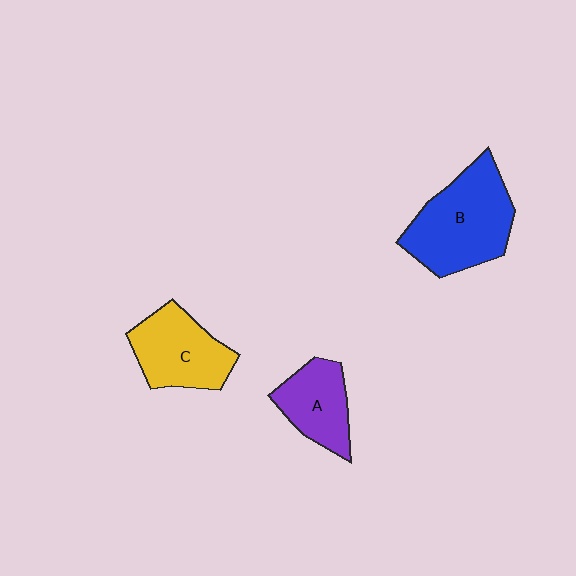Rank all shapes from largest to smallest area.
From largest to smallest: B (blue), C (yellow), A (purple).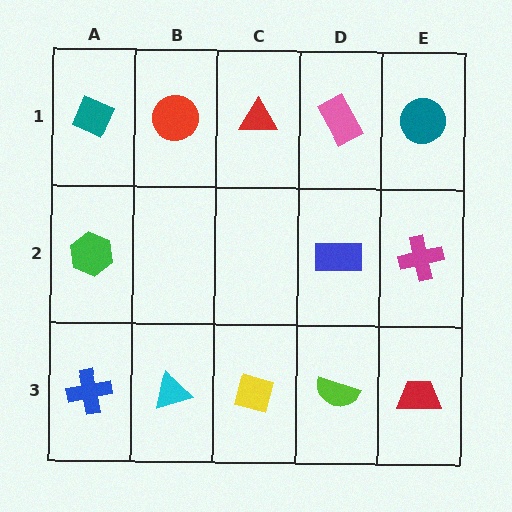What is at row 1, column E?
A teal circle.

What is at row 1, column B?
A red circle.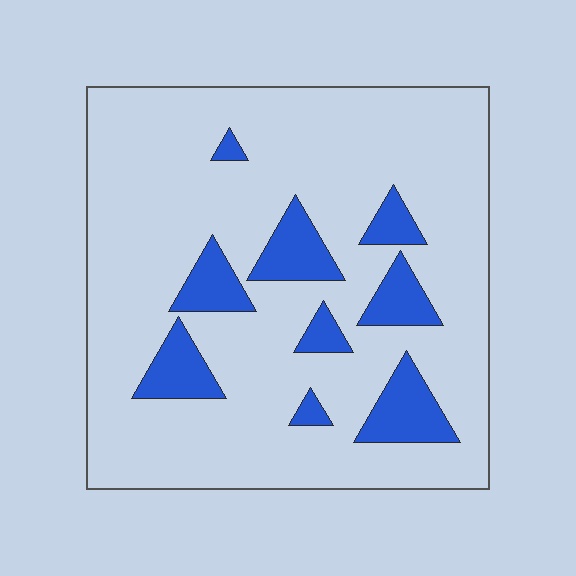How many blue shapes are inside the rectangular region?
9.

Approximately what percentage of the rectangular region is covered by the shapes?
Approximately 15%.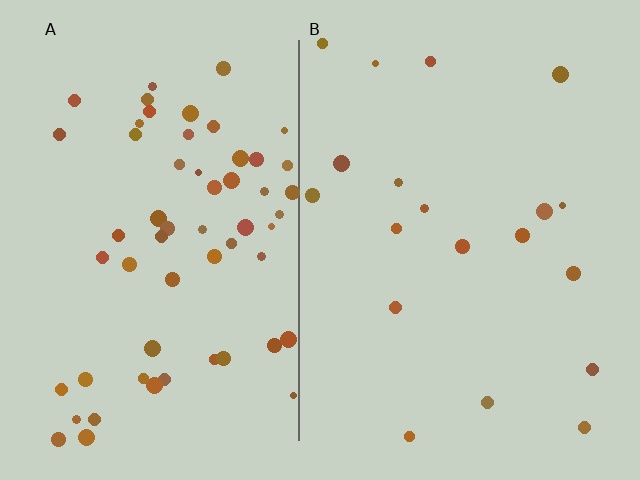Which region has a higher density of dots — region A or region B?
A (the left).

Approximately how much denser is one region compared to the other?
Approximately 3.2× — region A over region B.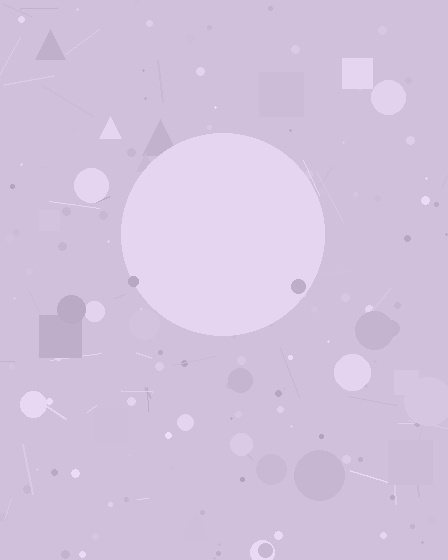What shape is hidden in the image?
A circle is hidden in the image.